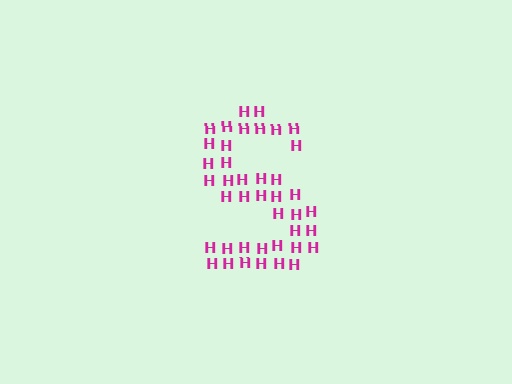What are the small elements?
The small elements are letter H's.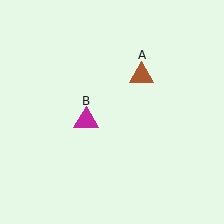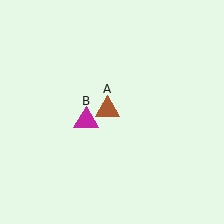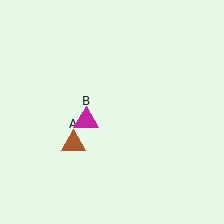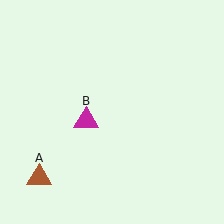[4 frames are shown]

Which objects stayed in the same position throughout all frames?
Magenta triangle (object B) remained stationary.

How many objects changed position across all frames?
1 object changed position: brown triangle (object A).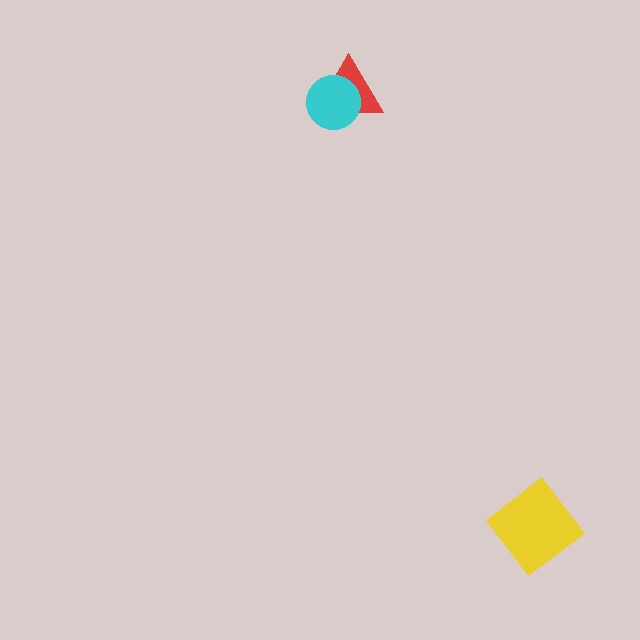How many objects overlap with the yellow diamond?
0 objects overlap with the yellow diamond.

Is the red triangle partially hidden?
Yes, it is partially covered by another shape.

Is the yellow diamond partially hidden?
No, no other shape covers it.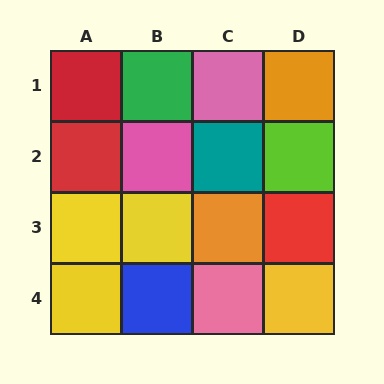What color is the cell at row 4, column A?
Yellow.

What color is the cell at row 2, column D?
Lime.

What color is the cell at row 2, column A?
Red.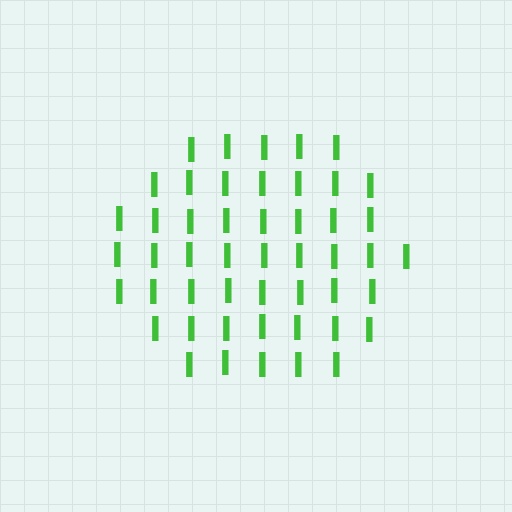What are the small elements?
The small elements are letter I's.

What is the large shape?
The large shape is a hexagon.